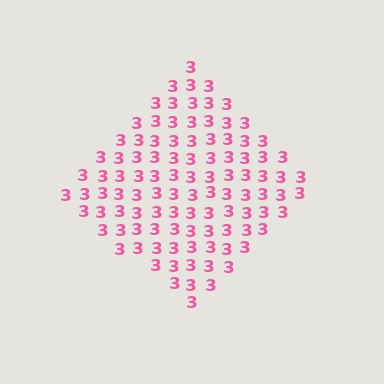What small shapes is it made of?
It is made of small digit 3's.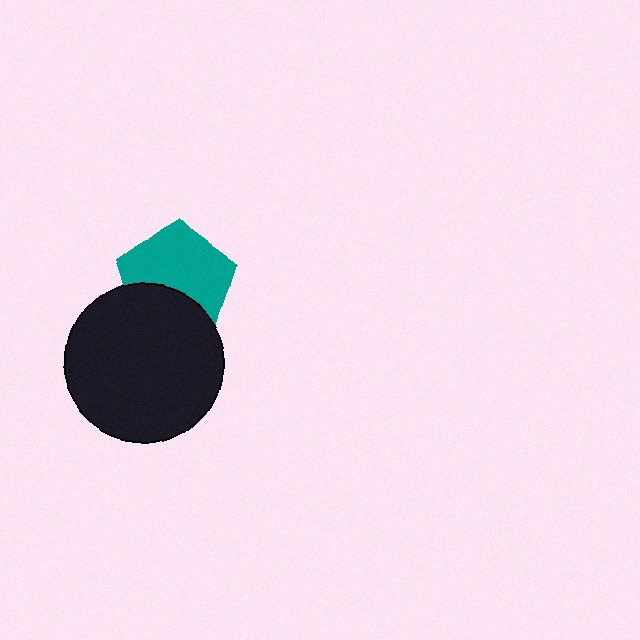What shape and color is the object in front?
The object in front is a black circle.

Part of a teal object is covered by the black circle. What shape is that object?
It is a pentagon.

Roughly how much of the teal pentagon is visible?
About half of it is visible (roughly 64%).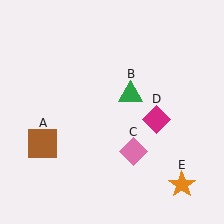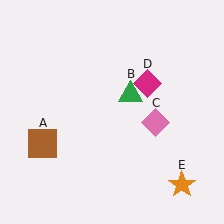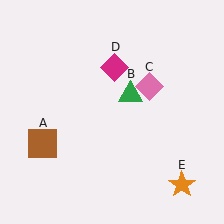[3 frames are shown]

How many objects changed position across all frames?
2 objects changed position: pink diamond (object C), magenta diamond (object D).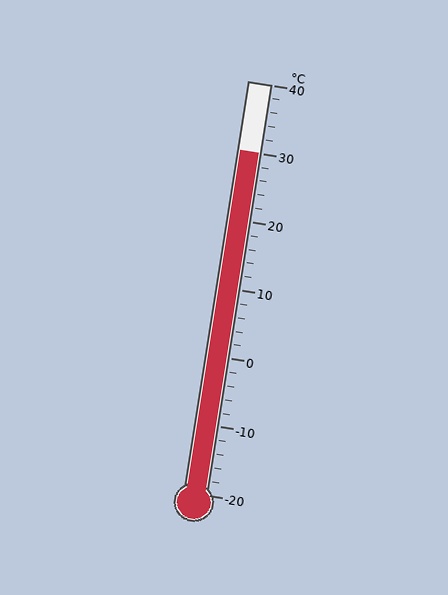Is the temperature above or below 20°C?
The temperature is above 20°C.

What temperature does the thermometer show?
The thermometer shows approximately 30°C.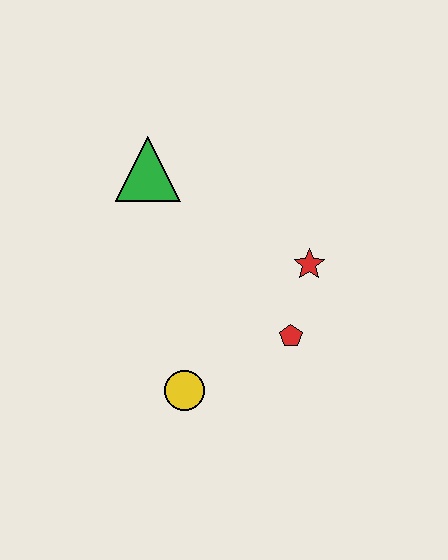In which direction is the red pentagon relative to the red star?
The red pentagon is below the red star.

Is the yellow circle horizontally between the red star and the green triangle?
Yes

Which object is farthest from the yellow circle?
The green triangle is farthest from the yellow circle.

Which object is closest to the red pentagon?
The red star is closest to the red pentagon.